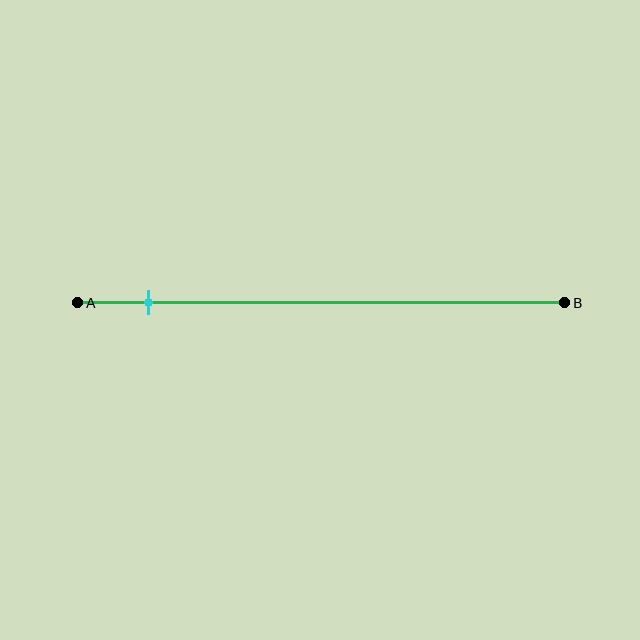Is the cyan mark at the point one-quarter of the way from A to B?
No, the mark is at about 15% from A, not at the 25% one-quarter point.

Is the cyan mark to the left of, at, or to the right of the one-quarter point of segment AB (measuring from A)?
The cyan mark is to the left of the one-quarter point of segment AB.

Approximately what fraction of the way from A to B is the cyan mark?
The cyan mark is approximately 15% of the way from A to B.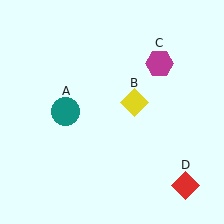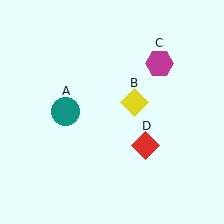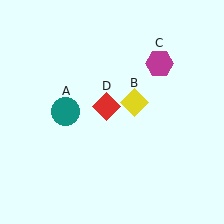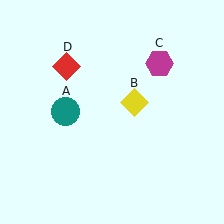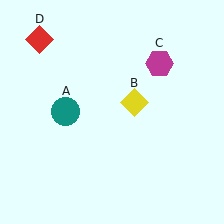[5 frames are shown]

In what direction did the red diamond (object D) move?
The red diamond (object D) moved up and to the left.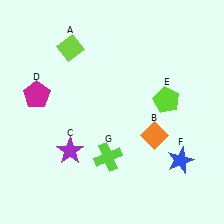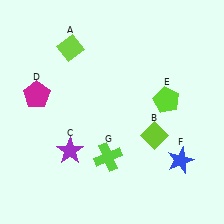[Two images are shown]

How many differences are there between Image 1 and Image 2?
There is 1 difference between the two images.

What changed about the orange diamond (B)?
In Image 1, B is orange. In Image 2, it changed to lime.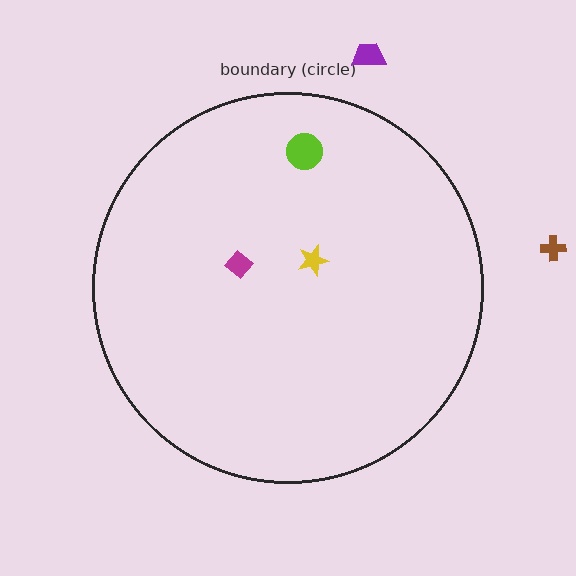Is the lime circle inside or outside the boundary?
Inside.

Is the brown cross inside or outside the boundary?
Outside.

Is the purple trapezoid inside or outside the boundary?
Outside.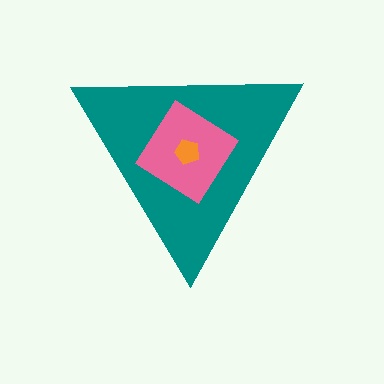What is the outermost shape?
The teal triangle.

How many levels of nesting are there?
3.